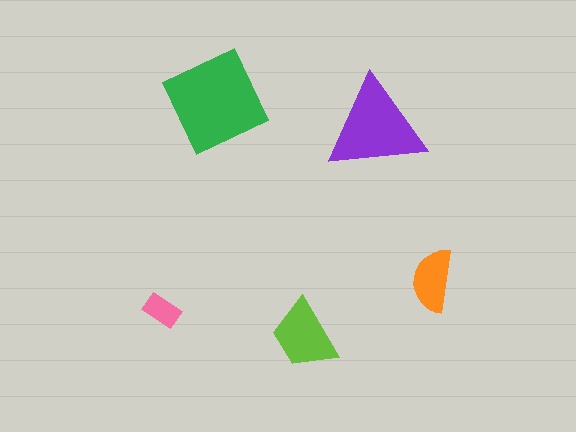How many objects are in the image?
There are 5 objects in the image.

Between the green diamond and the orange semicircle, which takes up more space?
The green diamond.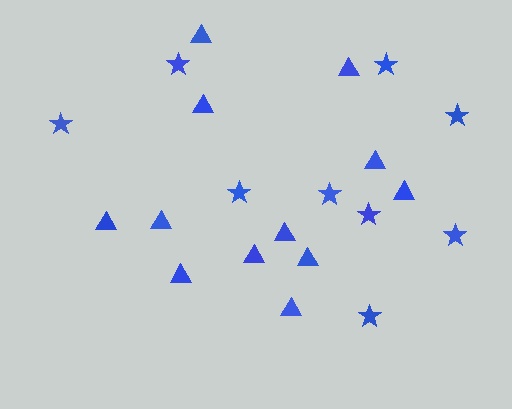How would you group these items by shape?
There are 2 groups: one group of stars (9) and one group of triangles (12).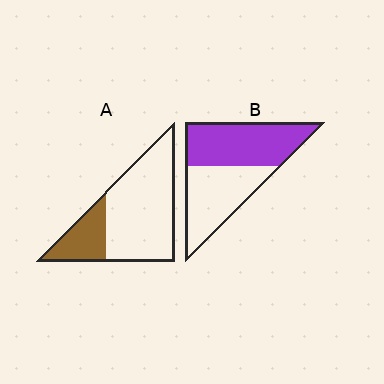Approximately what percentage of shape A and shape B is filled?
A is approximately 25% and B is approximately 55%.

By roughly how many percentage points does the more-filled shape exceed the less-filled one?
By roughly 25 percentage points (B over A).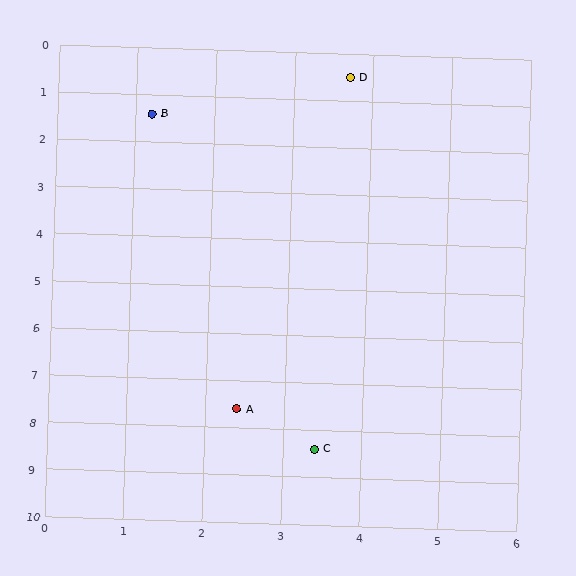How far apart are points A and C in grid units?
Points A and C are about 1.3 grid units apart.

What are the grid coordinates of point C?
Point C is at approximately (3.4, 8.4).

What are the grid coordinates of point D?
Point D is at approximately (3.7, 0.5).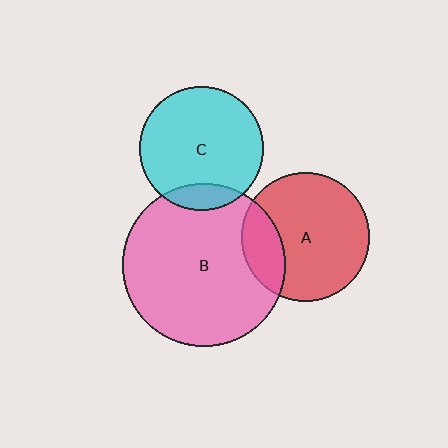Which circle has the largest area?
Circle B (pink).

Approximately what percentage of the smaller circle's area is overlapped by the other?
Approximately 15%.